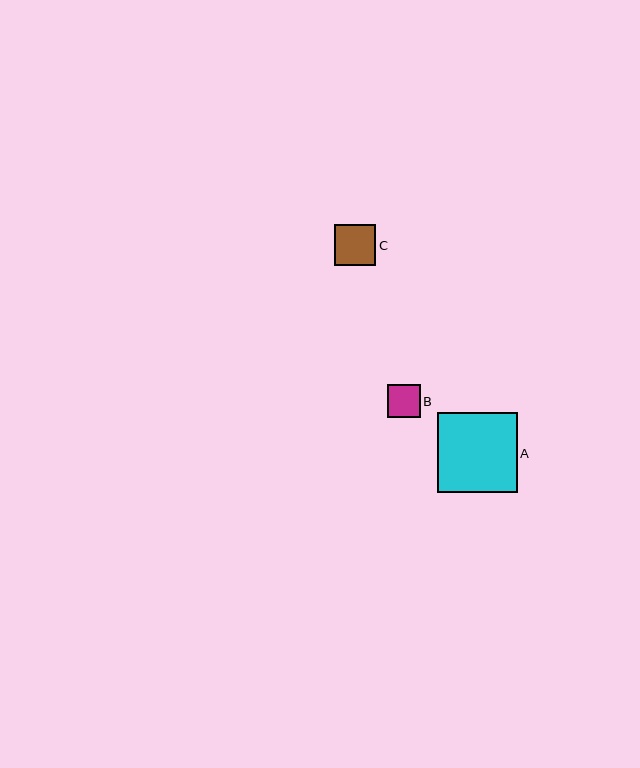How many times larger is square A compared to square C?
Square A is approximately 1.9 times the size of square C.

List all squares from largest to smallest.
From largest to smallest: A, C, B.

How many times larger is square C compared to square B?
Square C is approximately 1.2 times the size of square B.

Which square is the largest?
Square A is the largest with a size of approximately 80 pixels.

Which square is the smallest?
Square B is the smallest with a size of approximately 33 pixels.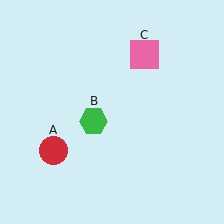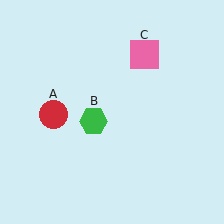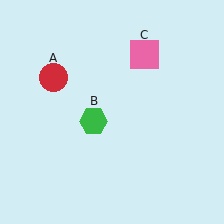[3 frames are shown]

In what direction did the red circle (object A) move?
The red circle (object A) moved up.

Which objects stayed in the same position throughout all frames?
Green hexagon (object B) and pink square (object C) remained stationary.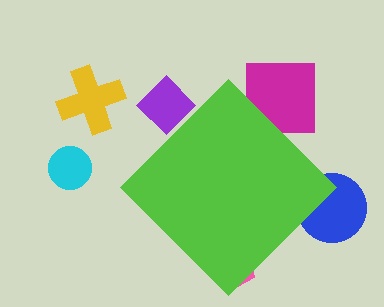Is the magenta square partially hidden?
Yes, the magenta square is partially hidden behind the lime diamond.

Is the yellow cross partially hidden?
No, the yellow cross is fully visible.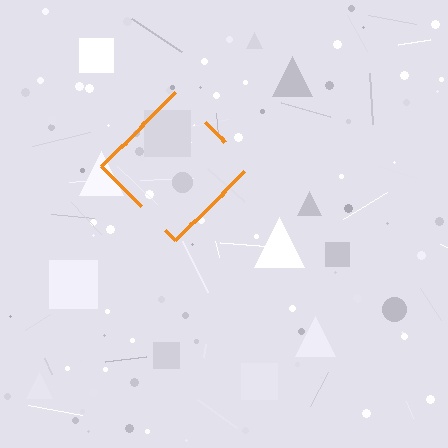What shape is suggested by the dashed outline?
The dashed outline suggests a diamond.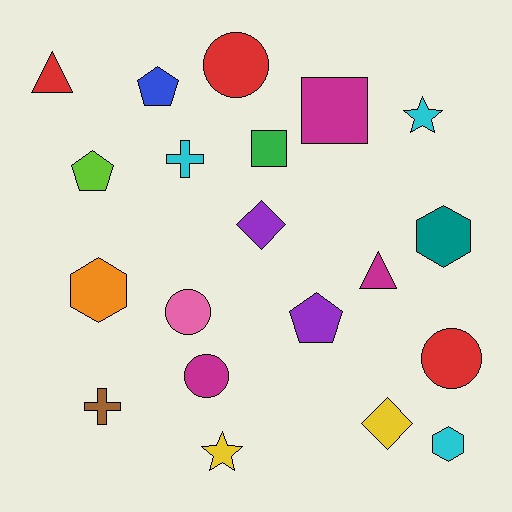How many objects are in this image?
There are 20 objects.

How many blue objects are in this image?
There is 1 blue object.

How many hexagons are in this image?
There are 3 hexagons.